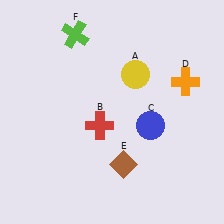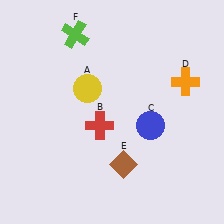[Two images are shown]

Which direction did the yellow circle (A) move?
The yellow circle (A) moved left.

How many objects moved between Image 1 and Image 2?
1 object moved between the two images.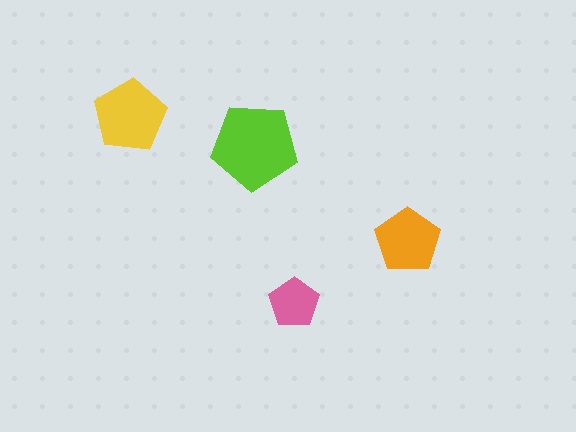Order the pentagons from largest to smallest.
the lime one, the yellow one, the orange one, the pink one.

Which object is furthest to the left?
The yellow pentagon is leftmost.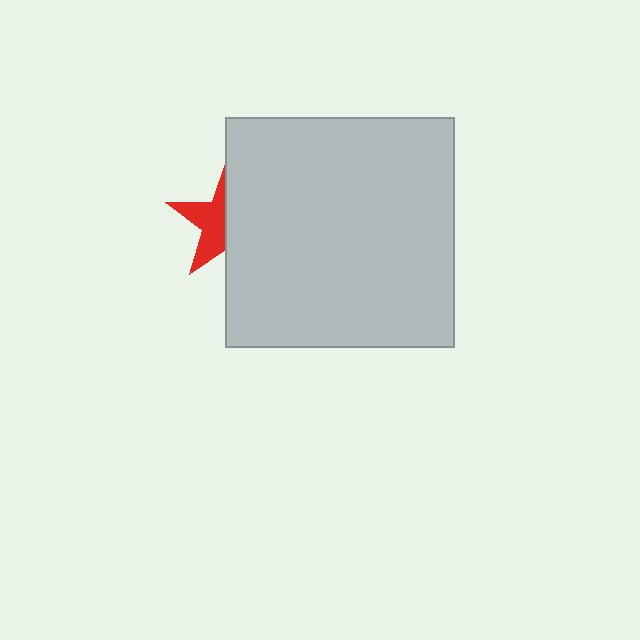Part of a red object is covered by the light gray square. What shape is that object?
It is a star.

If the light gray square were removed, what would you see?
You would see the complete red star.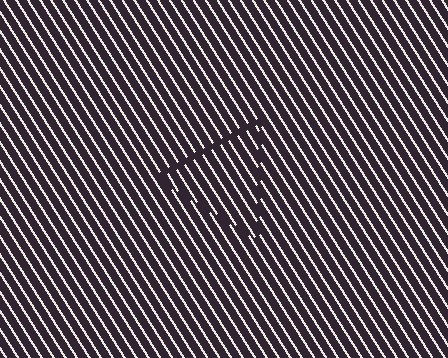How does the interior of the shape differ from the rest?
The interior of the shape contains the same grating, shifted by half a period — the contour is defined by the phase discontinuity where line-ends from the inner and outer gratings abut.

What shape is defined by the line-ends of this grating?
An illusory triangle. The interior of the shape contains the same grating, shifted by half a period — the contour is defined by the phase discontinuity where line-ends from the inner and outer gratings abut.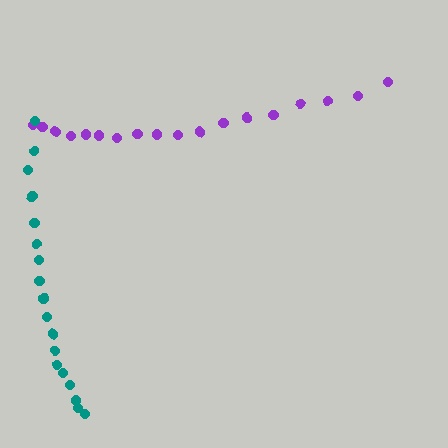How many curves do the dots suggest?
There are 2 distinct paths.